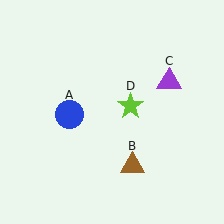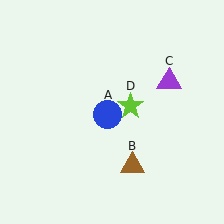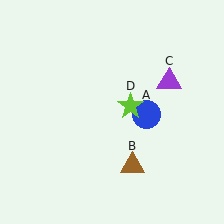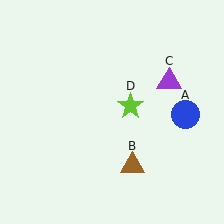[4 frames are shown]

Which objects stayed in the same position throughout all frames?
Brown triangle (object B) and purple triangle (object C) and lime star (object D) remained stationary.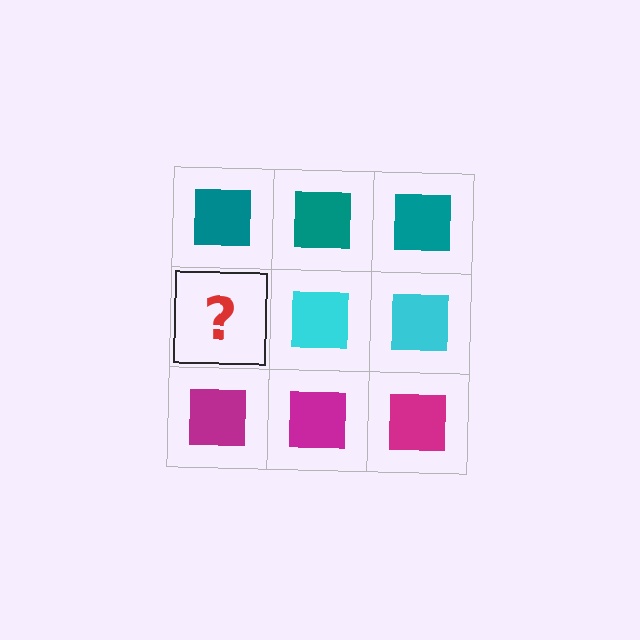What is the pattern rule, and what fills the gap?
The rule is that each row has a consistent color. The gap should be filled with a cyan square.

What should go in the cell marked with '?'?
The missing cell should contain a cyan square.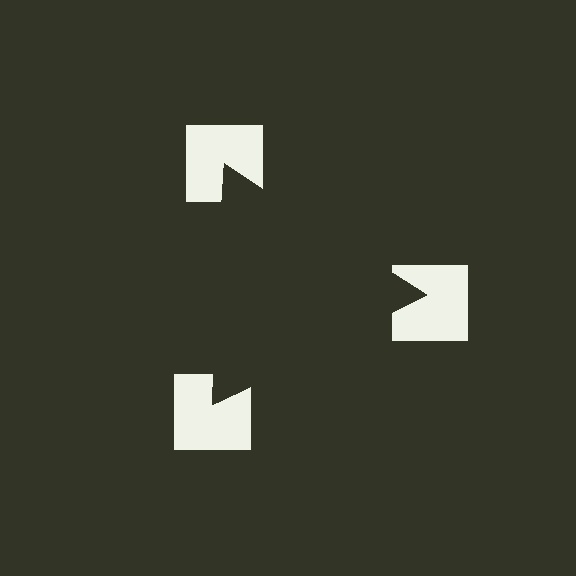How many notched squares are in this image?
There are 3 — one at each vertex of the illusory triangle.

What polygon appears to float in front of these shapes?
An illusory triangle — its edges are inferred from the aligned wedge cuts in the notched squares, not physically drawn.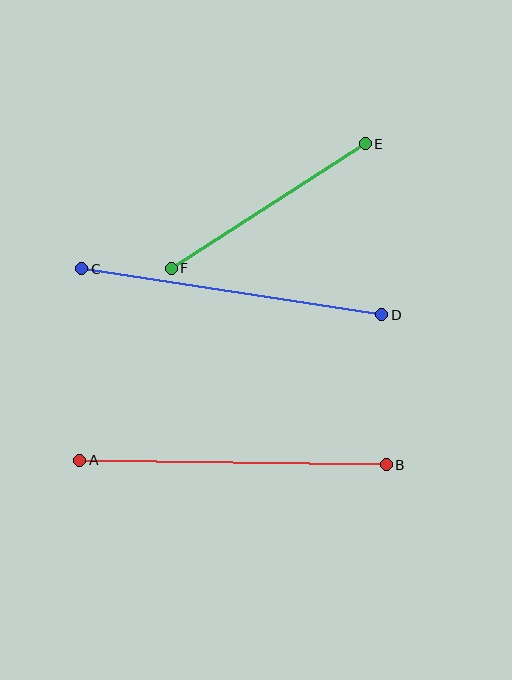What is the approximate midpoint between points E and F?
The midpoint is at approximately (268, 206) pixels.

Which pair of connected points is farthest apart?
Points A and B are farthest apart.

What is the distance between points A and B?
The distance is approximately 307 pixels.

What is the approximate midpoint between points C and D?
The midpoint is at approximately (232, 292) pixels.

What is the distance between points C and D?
The distance is approximately 304 pixels.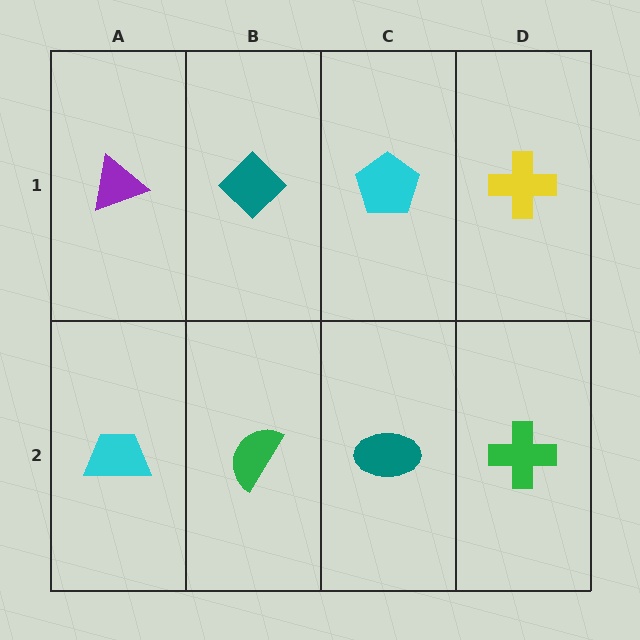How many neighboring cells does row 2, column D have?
2.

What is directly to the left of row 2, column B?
A cyan trapezoid.